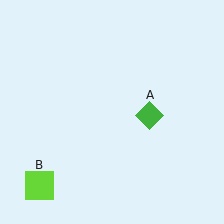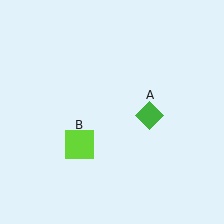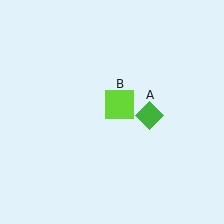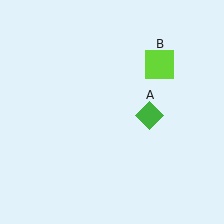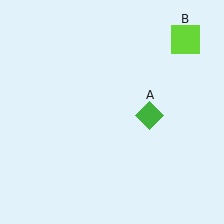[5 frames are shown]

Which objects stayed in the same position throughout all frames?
Green diamond (object A) remained stationary.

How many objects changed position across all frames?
1 object changed position: lime square (object B).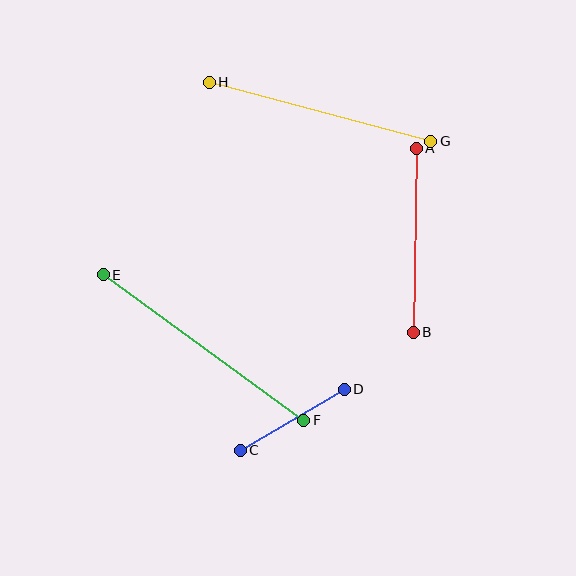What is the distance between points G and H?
The distance is approximately 229 pixels.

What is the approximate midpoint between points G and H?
The midpoint is at approximately (320, 112) pixels.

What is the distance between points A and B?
The distance is approximately 184 pixels.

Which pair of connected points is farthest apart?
Points E and F are farthest apart.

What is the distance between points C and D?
The distance is approximately 121 pixels.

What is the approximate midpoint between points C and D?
The midpoint is at approximately (292, 420) pixels.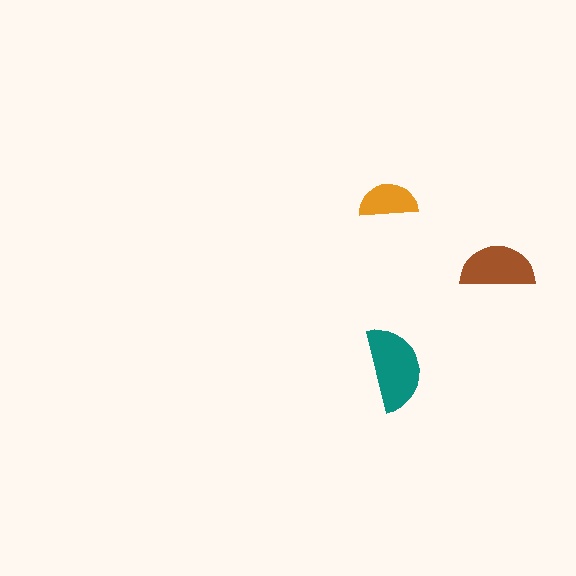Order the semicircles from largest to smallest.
the teal one, the brown one, the orange one.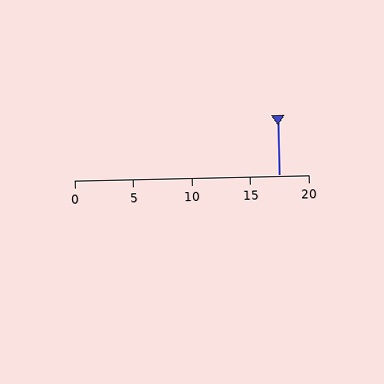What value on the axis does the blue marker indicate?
The marker indicates approximately 17.5.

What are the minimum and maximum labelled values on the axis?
The axis runs from 0 to 20.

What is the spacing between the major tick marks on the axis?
The major ticks are spaced 5 apart.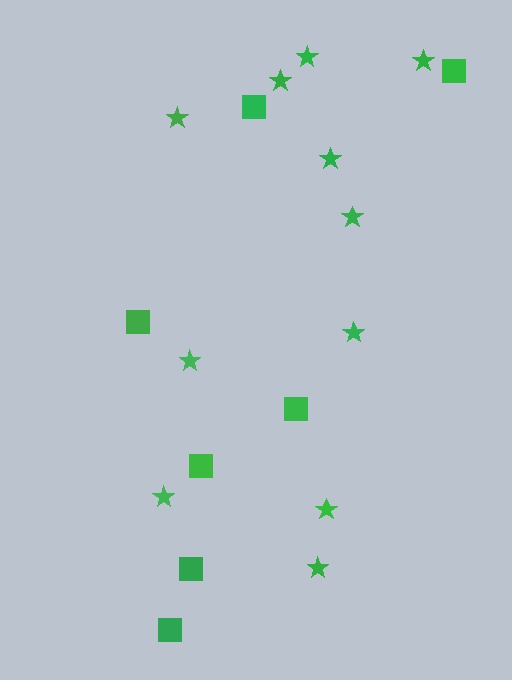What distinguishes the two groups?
There are 2 groups: one group of stars (11) and one group of squares (7).